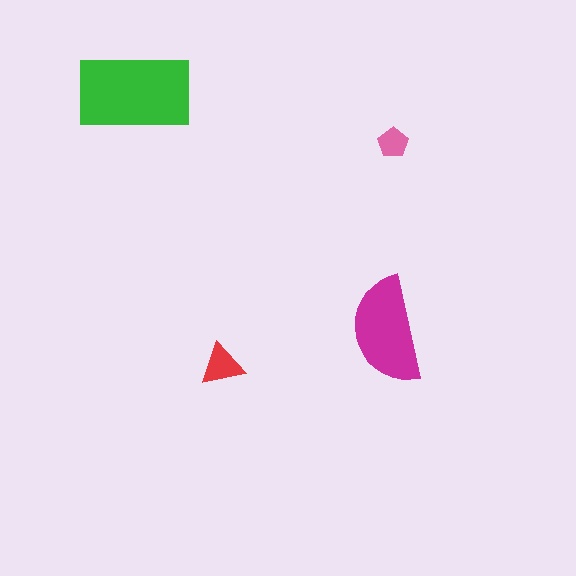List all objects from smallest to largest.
The pink pentagon, the red triangle, the magenta semicircle, the green rectangle.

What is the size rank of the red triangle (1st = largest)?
3rd.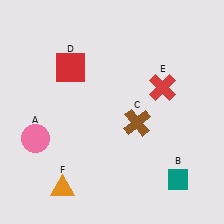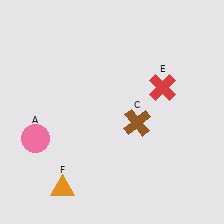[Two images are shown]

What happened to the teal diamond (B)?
The teal diamond (B) was removed in Image 2. It was in the bottom-right area of Image 1.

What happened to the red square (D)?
The red square (D) was removed in Image 2. It was in the top-left area of Image 1.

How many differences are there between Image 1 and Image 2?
There are 2 differences between the two images.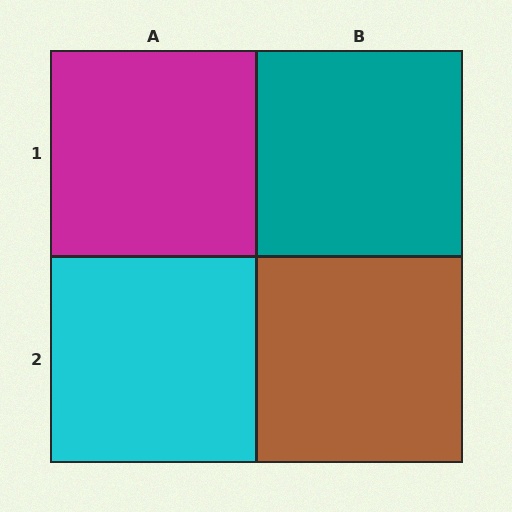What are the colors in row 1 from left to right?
Magenta, teal.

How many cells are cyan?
1 cell is cyan.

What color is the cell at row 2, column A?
Cyan.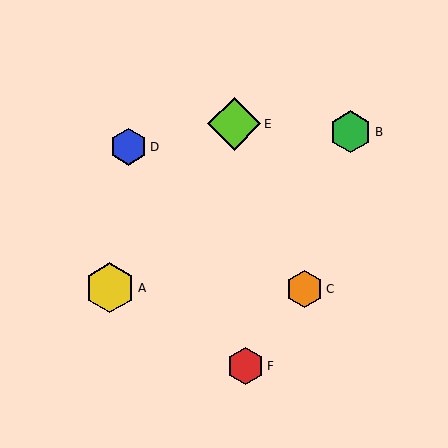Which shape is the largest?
The lime diamond (labeled E) is the largest.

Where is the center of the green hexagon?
The center of the green hexagon is at (350, 132).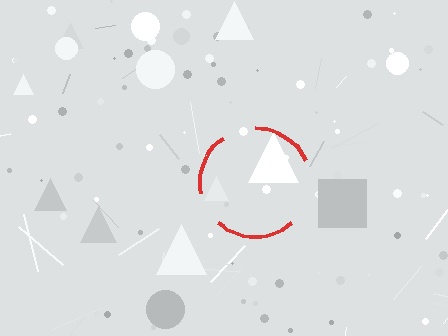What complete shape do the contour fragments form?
The contour fragments form a circle.